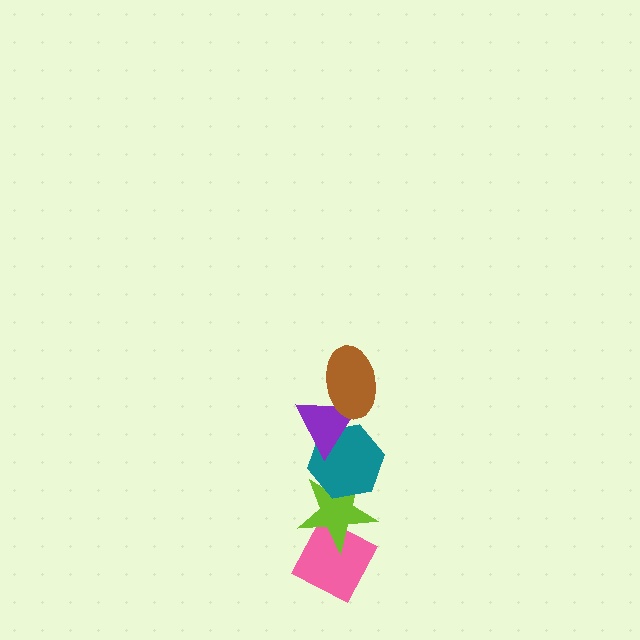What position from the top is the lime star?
The lime star is 4th from the top.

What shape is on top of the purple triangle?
The brown ellipse is on top of the purple triangle.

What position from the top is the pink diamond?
The pink diamond is 5th from the top.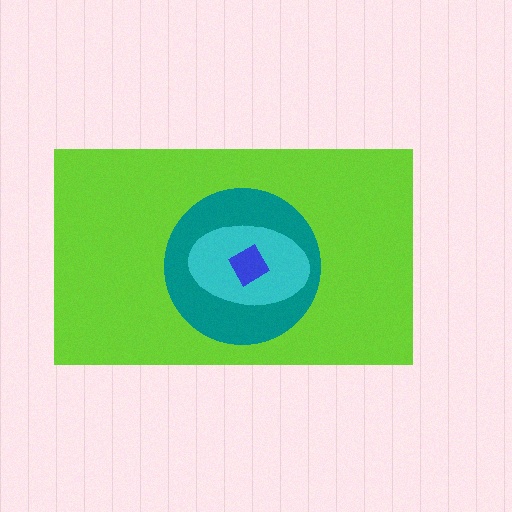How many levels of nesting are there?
4.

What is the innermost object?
The blue square.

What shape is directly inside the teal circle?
The cyan ellipse.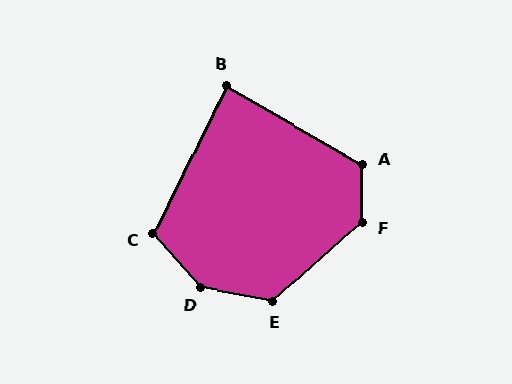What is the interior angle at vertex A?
Approximately 119 degrees (obtuse).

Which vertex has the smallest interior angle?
B, at approximately 86 degrees.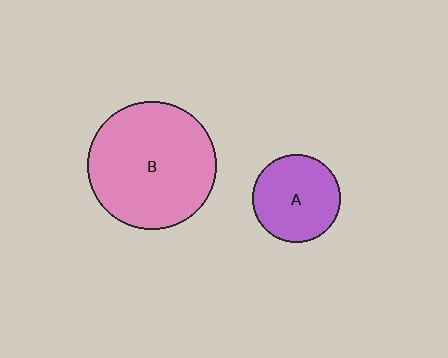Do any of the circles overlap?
No, none of the circles overlap.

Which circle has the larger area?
Circle B (pink).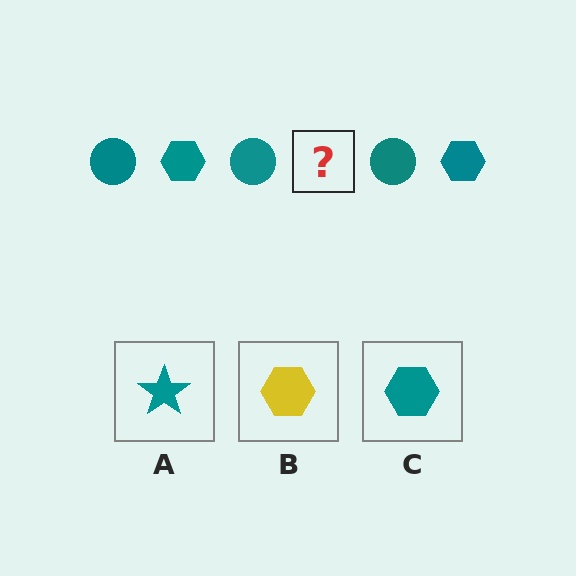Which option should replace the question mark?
Option C.